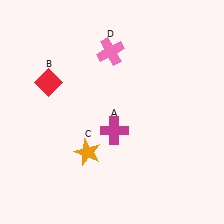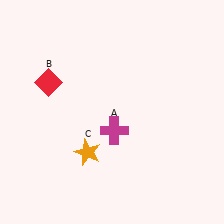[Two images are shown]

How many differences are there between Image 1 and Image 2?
There is 1 difference between the two images.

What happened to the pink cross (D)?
The pink cross (D) was removed in Image 2. It was in the top-left area of Image 1.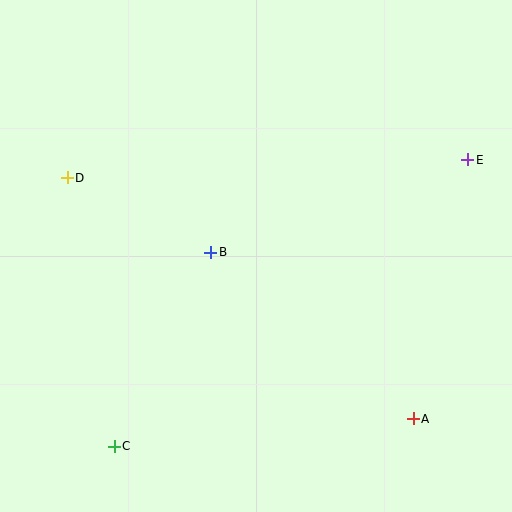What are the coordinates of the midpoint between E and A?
The midpoint between E and A is at (440, 289).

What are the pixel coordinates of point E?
Point E is at (468, 160).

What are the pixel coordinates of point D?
Point D is at (67, 178).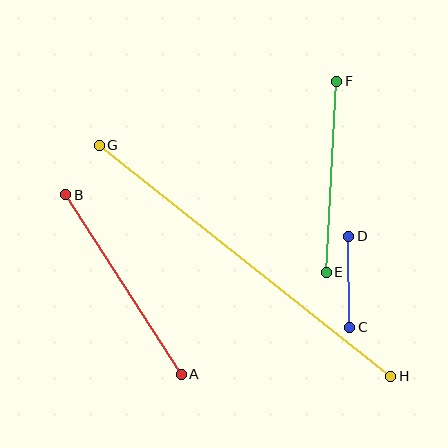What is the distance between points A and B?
The distance is approximately 213 pixels.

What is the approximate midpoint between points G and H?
The midpoint is at approximately (245, 261) pixels.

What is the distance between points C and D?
The distance is approximately 91 pixels.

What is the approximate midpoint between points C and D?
The midpoint is at approximately (349, 282) pixels.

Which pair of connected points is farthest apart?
Points G and H are farthest apart.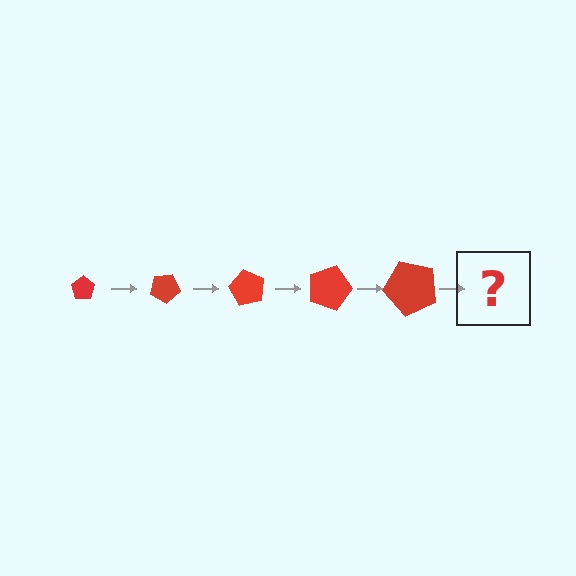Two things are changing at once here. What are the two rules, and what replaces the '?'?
The two rules are that the pentagon grows larger each step and it rotates 30 degrees each step. The '?' should be a pentagon, larger than the previous one and rotated 150 degrees from the start.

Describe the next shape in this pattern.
It should be a pentagon, larger than the previous one and rotated 150 degrees from the start.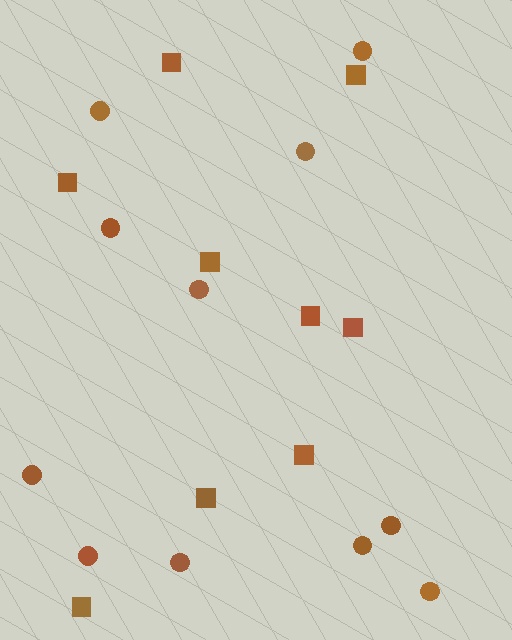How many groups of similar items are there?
There are 2 groups: one group of circles (11) and one group of squares (9).